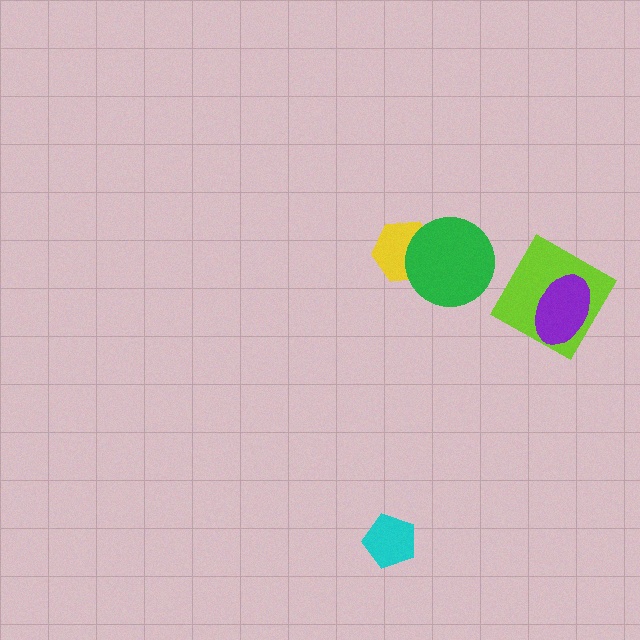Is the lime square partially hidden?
Yes, it is partially covered by another shape.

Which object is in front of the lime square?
The purple ellipse is in front of the lime square.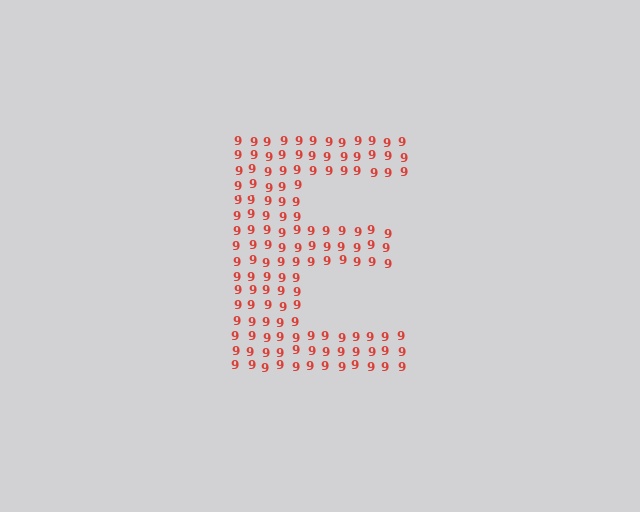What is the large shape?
The large shape is the letter E.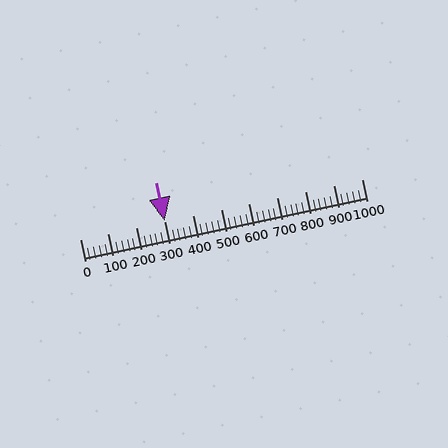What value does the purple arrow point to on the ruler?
The purple arrow points to approximately 300.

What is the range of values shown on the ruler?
The ruler shows values from 0 to 1000.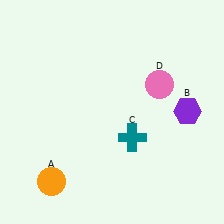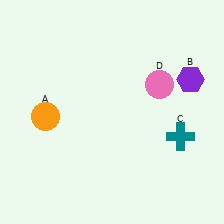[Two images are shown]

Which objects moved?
The objects that moved are: the orange circle (A), the purple hexagon (B), the teal cross (C).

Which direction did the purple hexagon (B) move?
The purple hexagon (B) moved up.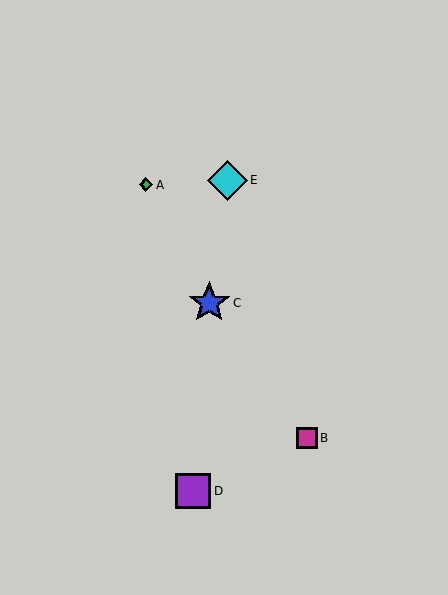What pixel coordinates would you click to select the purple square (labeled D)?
Click at (193, 491) to select the purple square D.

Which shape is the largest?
The blue star (labeled C) is the largest.